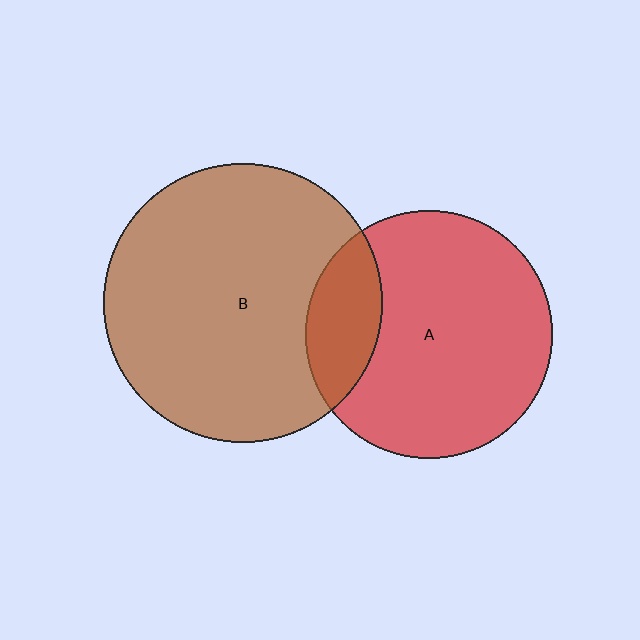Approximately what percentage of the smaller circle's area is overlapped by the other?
Approximately 20%.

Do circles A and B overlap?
Yes.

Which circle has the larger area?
Circle B (brown).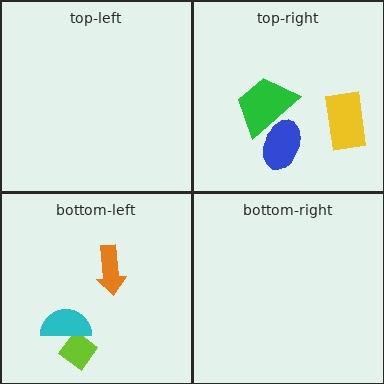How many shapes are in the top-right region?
3.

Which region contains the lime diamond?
The bottom-left region.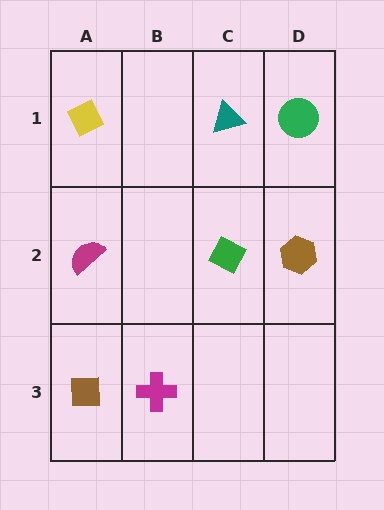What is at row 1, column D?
A green circle.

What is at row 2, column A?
A magenta semicircle.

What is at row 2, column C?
A green diamond.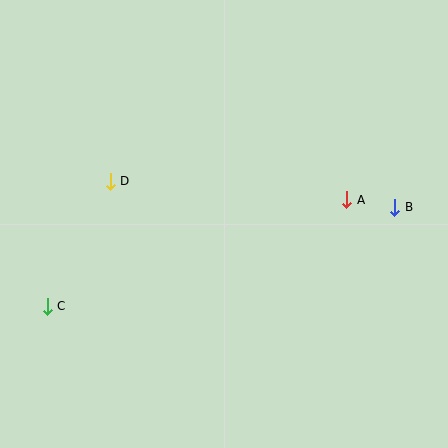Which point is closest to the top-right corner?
Point B is closest to the top-right corner.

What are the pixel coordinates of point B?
Point B is at (395, 207).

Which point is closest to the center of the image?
Point D at (110, 181) is closest to the center.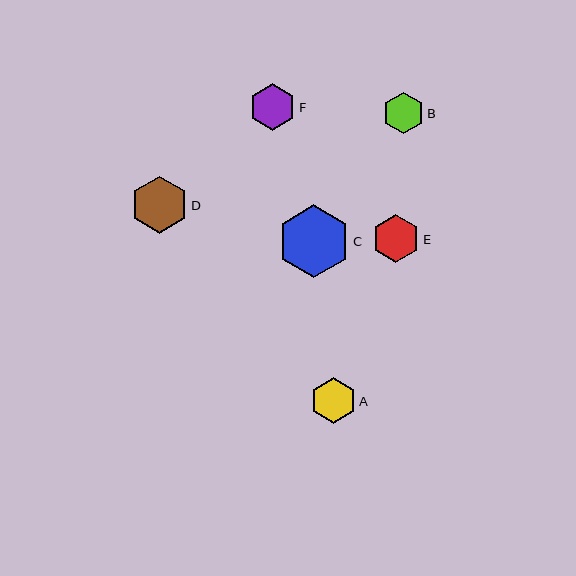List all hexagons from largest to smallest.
From largest to smallest: C, D, E, F, A, B.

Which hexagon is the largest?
Hexagon C is the largest with a size of approximately 73 pixels.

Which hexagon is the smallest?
Hexagon B is the smallest with a size of approximately 41 pixels.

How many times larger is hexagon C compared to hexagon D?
Hexagon C is approximately 1.3 times the size of hexagon D.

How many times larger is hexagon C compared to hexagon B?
Hexagon C is approximately 1.8 times the size of hexagon B.